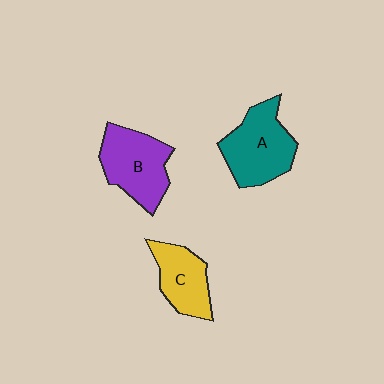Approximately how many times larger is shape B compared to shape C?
Approximately 1.3 times.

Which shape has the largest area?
Shape A (teal).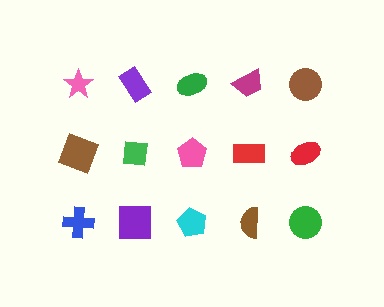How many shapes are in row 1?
5 shapes.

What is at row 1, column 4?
A magenta trapezoid.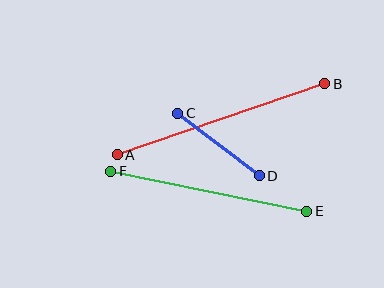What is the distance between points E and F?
The distance is approximately 200 pixels.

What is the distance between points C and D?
The distance is approximately 103 pixels.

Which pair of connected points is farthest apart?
Points A and B are farthest apart.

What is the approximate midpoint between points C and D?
The midpoint is at approximately (218, 144) pixels.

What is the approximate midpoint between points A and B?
The midpoint is at approximately (221, 119) pixels.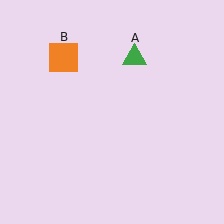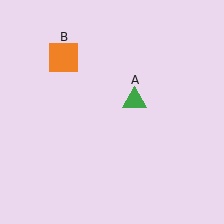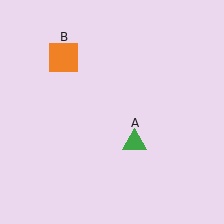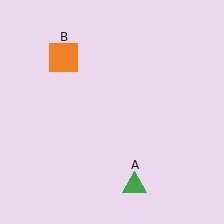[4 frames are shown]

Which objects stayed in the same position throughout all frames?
Orange square (object B) remained stationary.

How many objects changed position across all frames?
1 object changed position: green triangle (object A).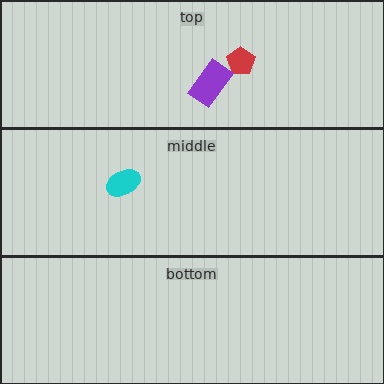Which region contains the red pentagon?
The top region.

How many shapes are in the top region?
2.